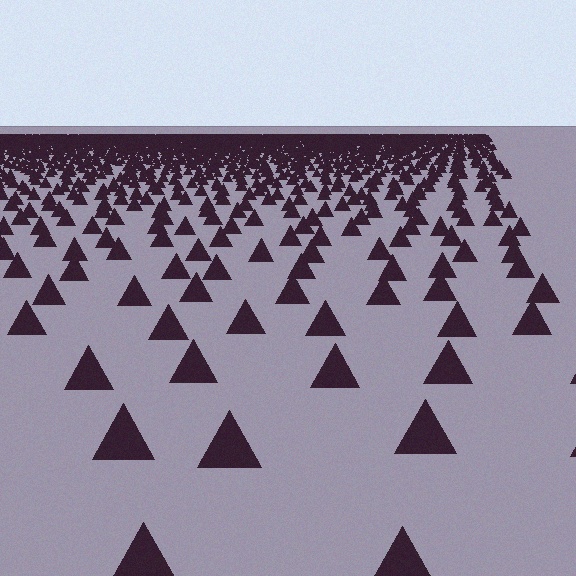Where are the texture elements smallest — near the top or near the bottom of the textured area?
Near the top.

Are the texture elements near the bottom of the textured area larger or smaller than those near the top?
Larger. Near the bottom, elements are closer to the viewer and appear at a bigger on-screen size.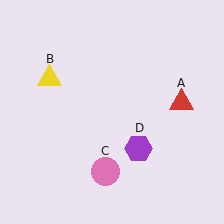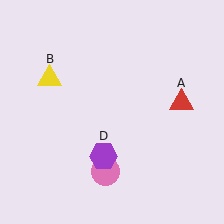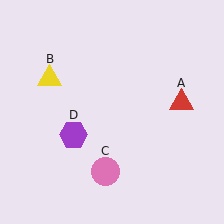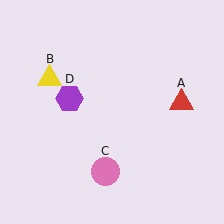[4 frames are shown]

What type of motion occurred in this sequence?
The purple hexagon (object D) rotated clockwise around the center of the scene.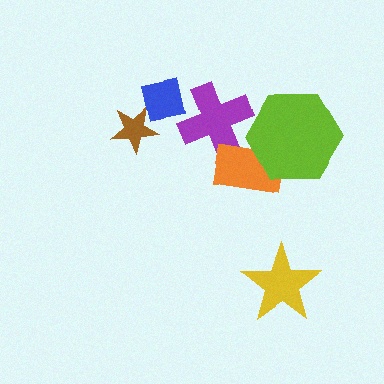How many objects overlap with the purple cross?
2 objects overlap with the purple cross.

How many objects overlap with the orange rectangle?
2 objects overlap with the orange rectangle.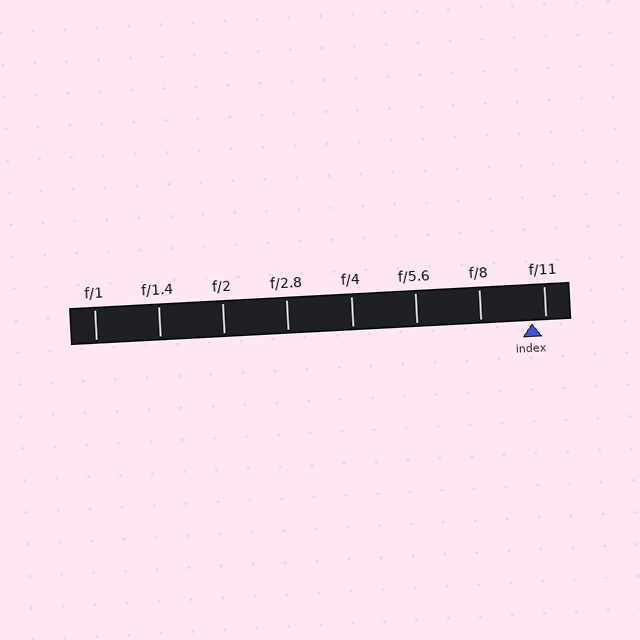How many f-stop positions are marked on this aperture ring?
There are 8 f-stop positions marked.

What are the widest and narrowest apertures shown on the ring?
The widest aperture shown is f/1 and the narrowest is f/11.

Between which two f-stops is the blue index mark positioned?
The index mark is between f/8 and f/11.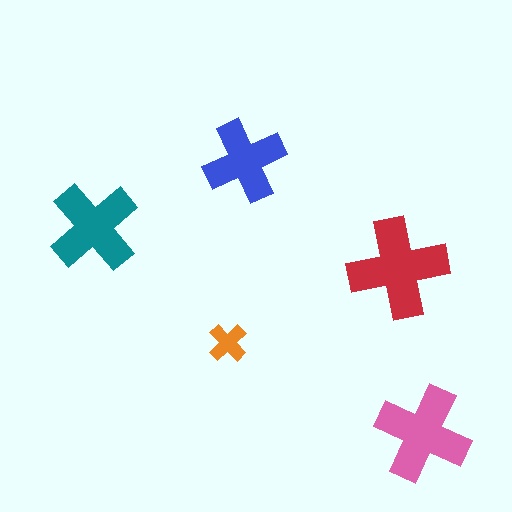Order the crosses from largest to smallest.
the red one, the pink one, the teal one, the blue one, the orange one.